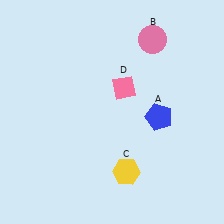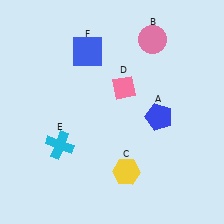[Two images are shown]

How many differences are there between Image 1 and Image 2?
There are 2 differences between the two images.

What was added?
A cyan cross (E), a blue square (F) were added in Image 2.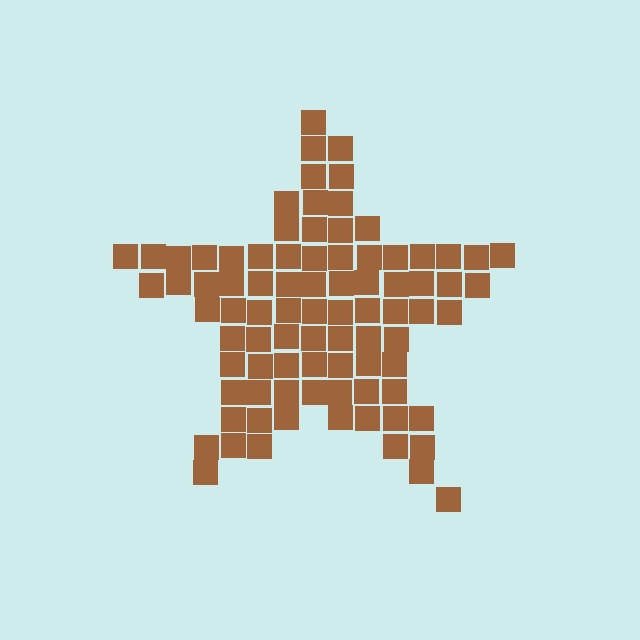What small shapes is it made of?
It is made of small squares.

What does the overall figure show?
The overall figure shows a star.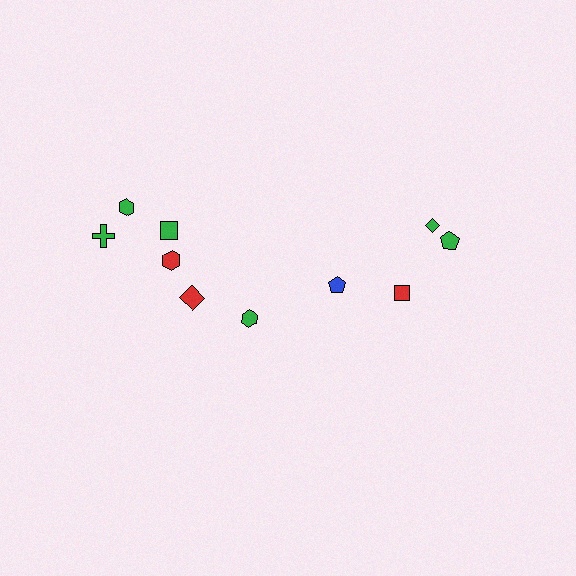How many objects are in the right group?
There are 4 objects.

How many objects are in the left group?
There are 6 objects.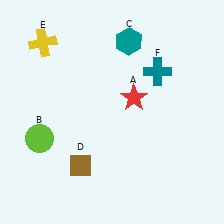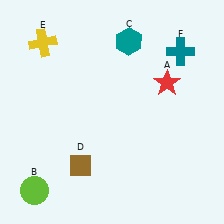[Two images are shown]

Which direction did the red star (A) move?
The red star (A) moved right.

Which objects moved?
The objects that moved are: the red star (A), the lime circle (B), the teal cross (F).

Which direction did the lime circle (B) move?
The lime circle (B) moved down.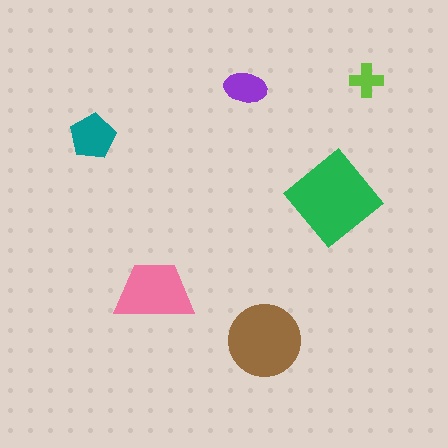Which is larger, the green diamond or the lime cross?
The green diamond.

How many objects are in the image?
There are 6 objects in the image.